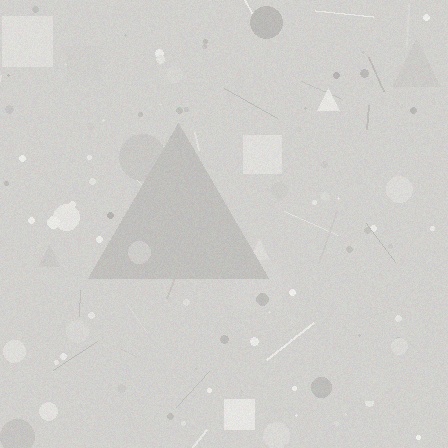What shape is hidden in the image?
A triangle is hidden in the image.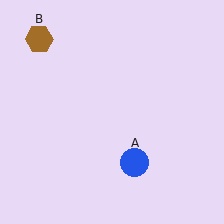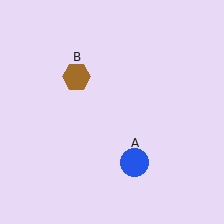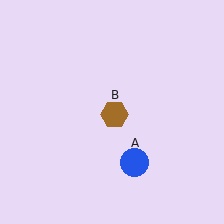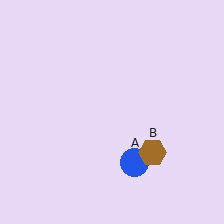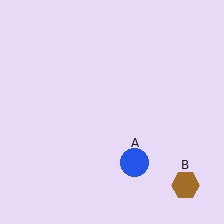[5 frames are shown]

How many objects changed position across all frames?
1 object changed position: brown hexagon (object B).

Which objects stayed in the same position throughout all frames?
Blue circle (object A) remained stationary.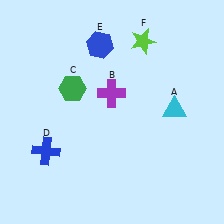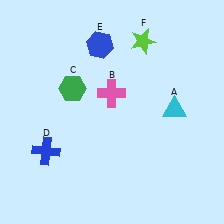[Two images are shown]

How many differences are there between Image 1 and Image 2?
There is 1 difference between the two images.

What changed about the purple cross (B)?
In Image 1, B is purple. In Image 2, it changed to pink.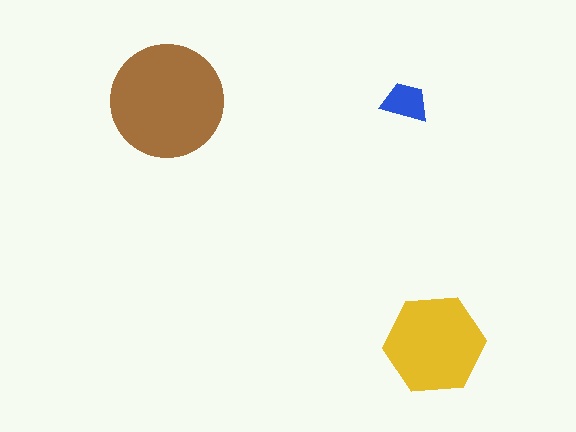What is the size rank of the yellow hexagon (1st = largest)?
2nd.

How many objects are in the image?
There are 3 objects in the image.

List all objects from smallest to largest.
The blue trapezoid, the yellow hexagon, the brown circle.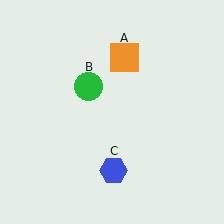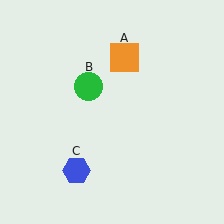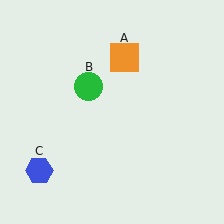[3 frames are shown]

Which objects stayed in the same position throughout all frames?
Orange square (object A) and green circle (object B) remained stationary.